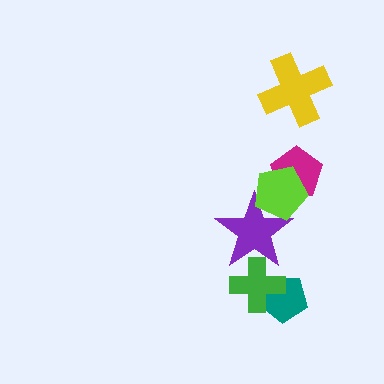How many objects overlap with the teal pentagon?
1 object overlaps with the teal pentagon.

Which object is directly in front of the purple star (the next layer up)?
The green cross is directly in front of the purple star.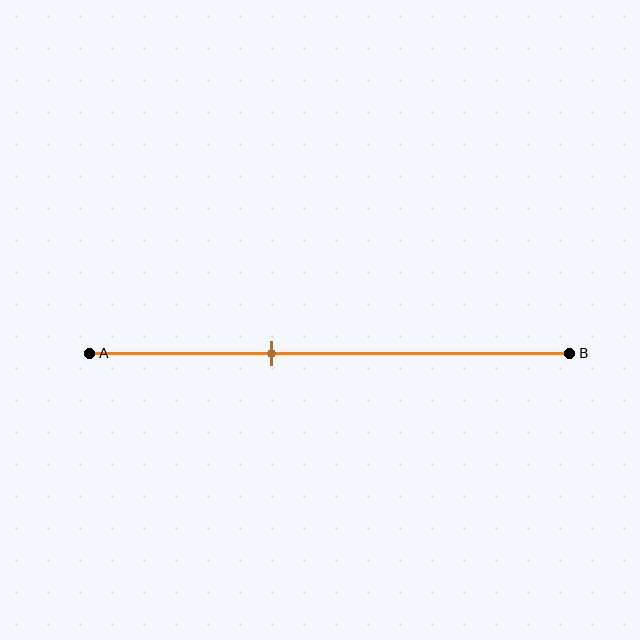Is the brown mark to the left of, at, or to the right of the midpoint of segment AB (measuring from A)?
The brown mark is to the left of the midpoint of segment AB.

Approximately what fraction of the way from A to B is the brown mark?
The brown mark is approximately 40% of the way from A to B.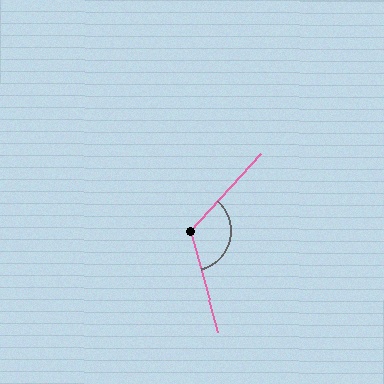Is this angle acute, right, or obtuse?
It is obtuse.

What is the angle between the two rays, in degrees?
Approximately 122 degrees.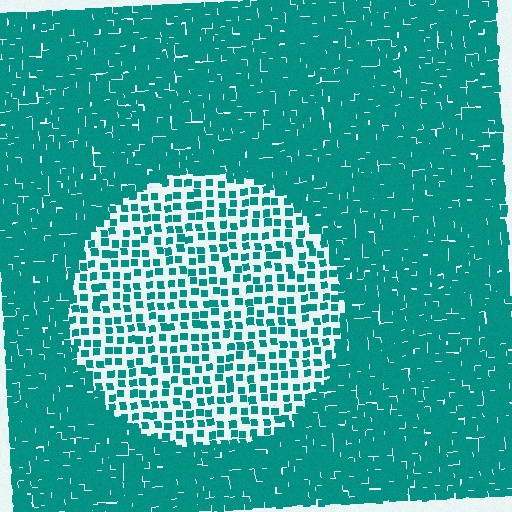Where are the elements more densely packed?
The elements are more densely packed outside the circle boundary.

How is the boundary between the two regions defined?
The boundary is defined by a change in element density (approximately 2.7x ratio). All elements are the same color, size, and shape.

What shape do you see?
I see a circle.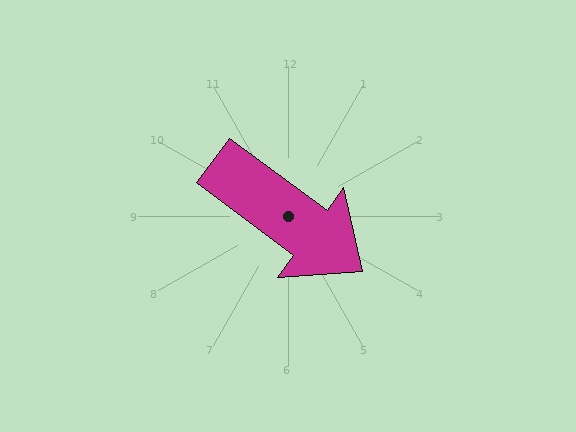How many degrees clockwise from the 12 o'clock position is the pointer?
Approximately 127 degrees.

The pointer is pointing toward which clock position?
Roughly 4 o'clock.